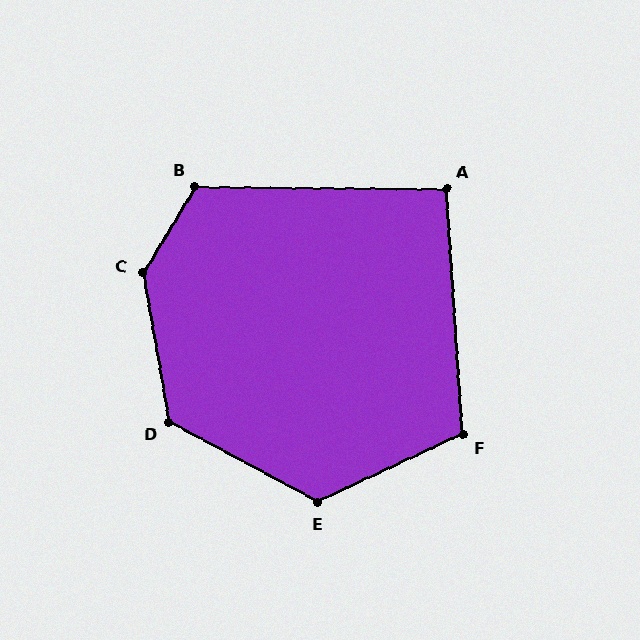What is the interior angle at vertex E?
Approximately 126 degrees (obtuse).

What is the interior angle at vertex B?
Approximately 120 degrees (obtuse).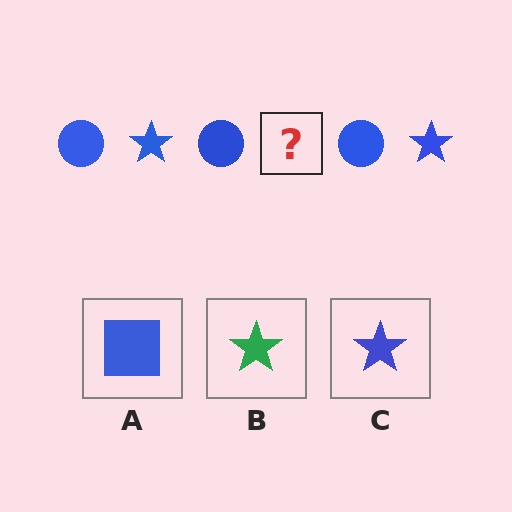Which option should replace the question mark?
Option C.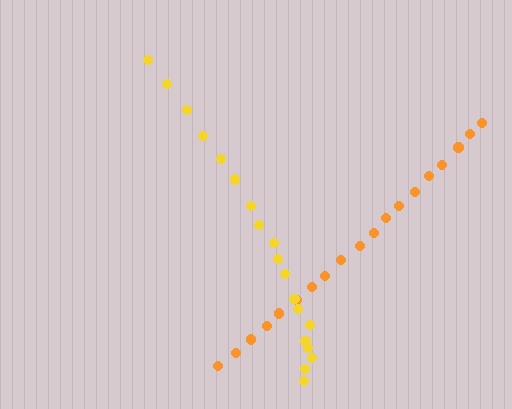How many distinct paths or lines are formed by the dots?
There are 2 distinct paths.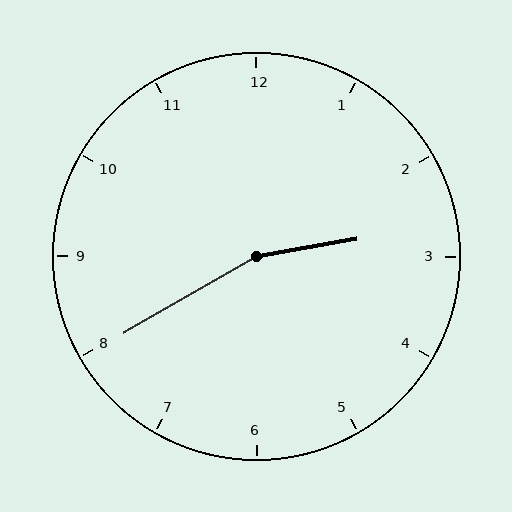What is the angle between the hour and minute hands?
Approximately 160 degrees.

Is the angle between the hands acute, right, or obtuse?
It is obtuse.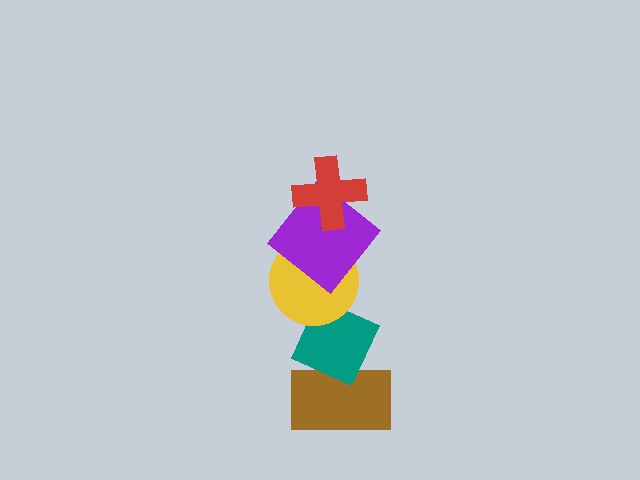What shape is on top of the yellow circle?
The purple diamond is on top of the yellow circle.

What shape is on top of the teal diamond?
The yellow circle is on top of the teal diamond.